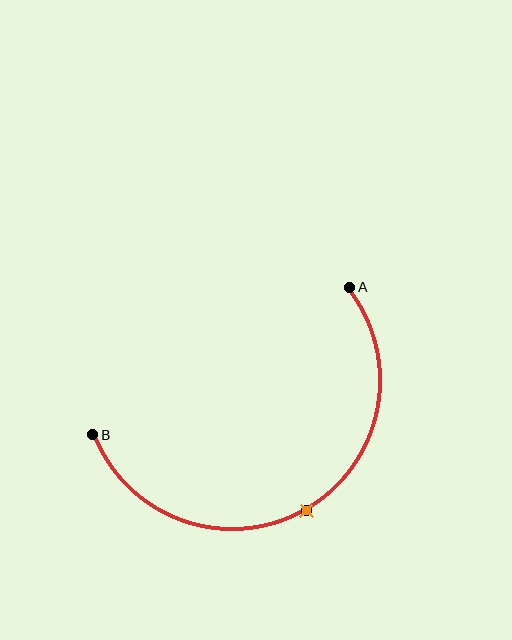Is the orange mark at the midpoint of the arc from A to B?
Yes. The orange mark lies on the arc at equal arc-length from both A and B — it is the arc midpoint.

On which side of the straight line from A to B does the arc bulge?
The arc bulges below the straight line connecting A and B.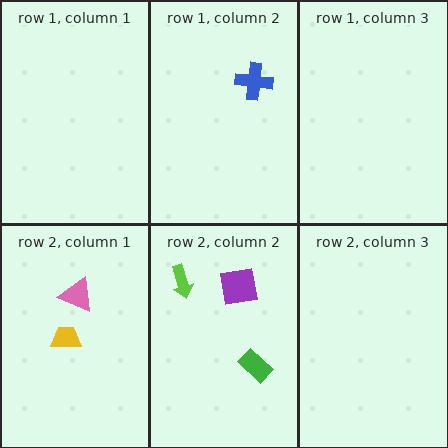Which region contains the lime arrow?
The row 2, column 2 region.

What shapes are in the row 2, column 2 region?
The purple square, the lime arrow, the green rectangle.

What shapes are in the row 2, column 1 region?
The yellow trapezoid, the pink triangle.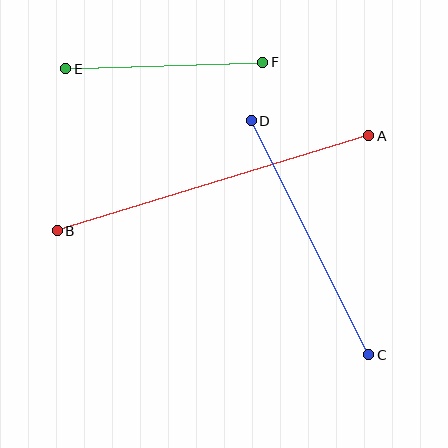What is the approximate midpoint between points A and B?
The midpoint is at approximately (213, 183) pixels.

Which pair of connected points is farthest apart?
Points A and B are farthest apart.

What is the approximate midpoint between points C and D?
The midpoint is at approximately (310, 238) pixels.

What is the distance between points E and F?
The distance is approximately 197 pixels.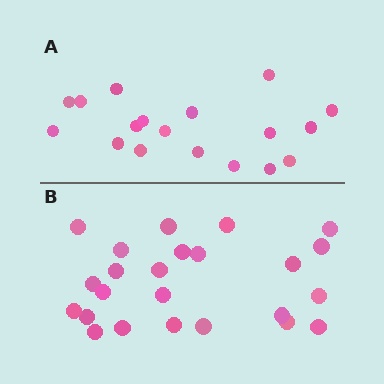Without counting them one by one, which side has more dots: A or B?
Region B (the bottom region) has more dots.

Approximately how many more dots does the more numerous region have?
Region B has about 6 more dots than region A.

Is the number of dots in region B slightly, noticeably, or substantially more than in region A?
Region B has noticeably more, but not dramatically so. The ratio is roughly 1.3 to 1.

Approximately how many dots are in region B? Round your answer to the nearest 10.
About 20 dots. (The exact count is 24, which rounds to 20.)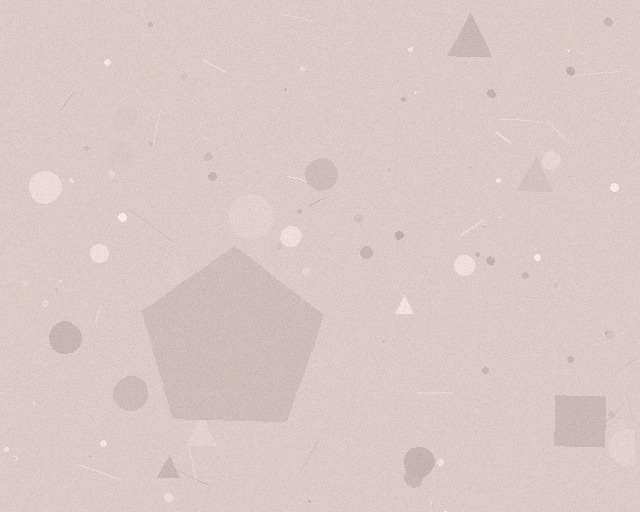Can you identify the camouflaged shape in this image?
The camouflaged shape is a pentagon.